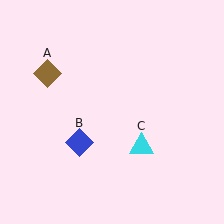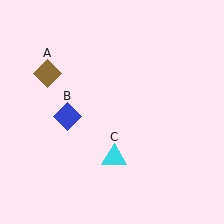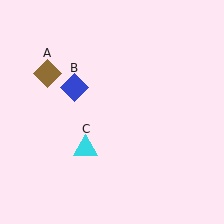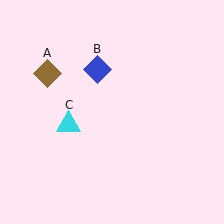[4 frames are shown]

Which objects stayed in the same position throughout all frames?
Brown diamond (object A) remained stationary.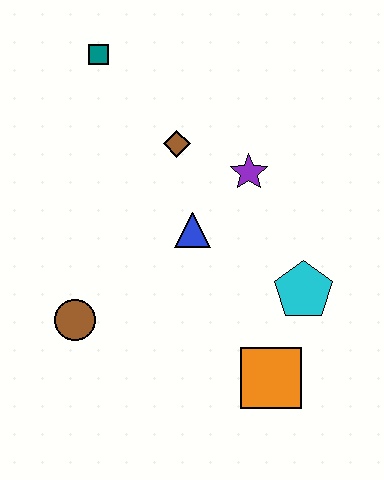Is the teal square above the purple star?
Yes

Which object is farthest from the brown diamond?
The orange square is farthest from the brown diamond.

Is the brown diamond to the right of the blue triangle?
No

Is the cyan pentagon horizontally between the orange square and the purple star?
No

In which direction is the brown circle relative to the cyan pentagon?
The brown circle is to the left of the cyan pentagon.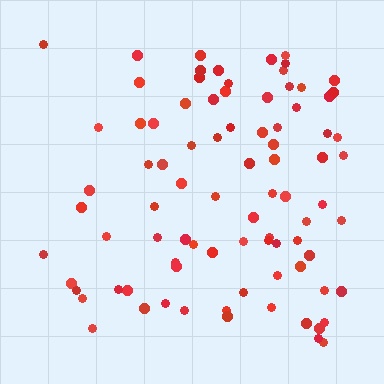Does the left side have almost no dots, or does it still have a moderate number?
Still a moderate number, just noticeably fewer than the right.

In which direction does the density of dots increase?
From left to right, with the right side densest.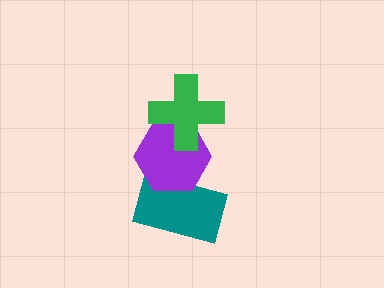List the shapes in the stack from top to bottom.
From top to bottom: the green cross, the purple hexagon, the teal rectangle.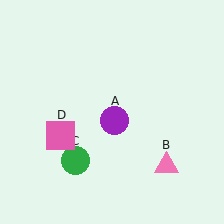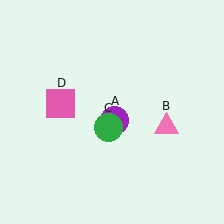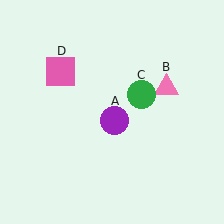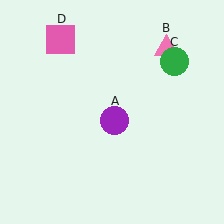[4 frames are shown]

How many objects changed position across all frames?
3 objects changed position: pink triangle (object B), green circle (object C), pink square (object D).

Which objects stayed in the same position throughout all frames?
Purple circle (object A) remained stationary.